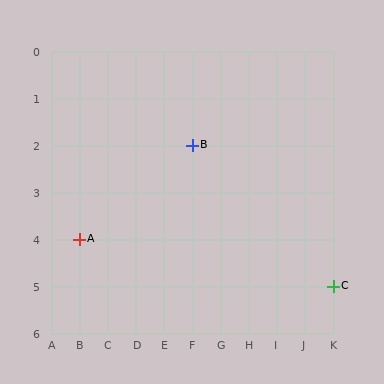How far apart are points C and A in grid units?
Points C and A are 9 columns and 1 row apart (about 9.1 grid units diagonally).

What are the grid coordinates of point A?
Point A is at grid coordinates (B, 4).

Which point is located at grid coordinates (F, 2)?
Point B is at (F, 2).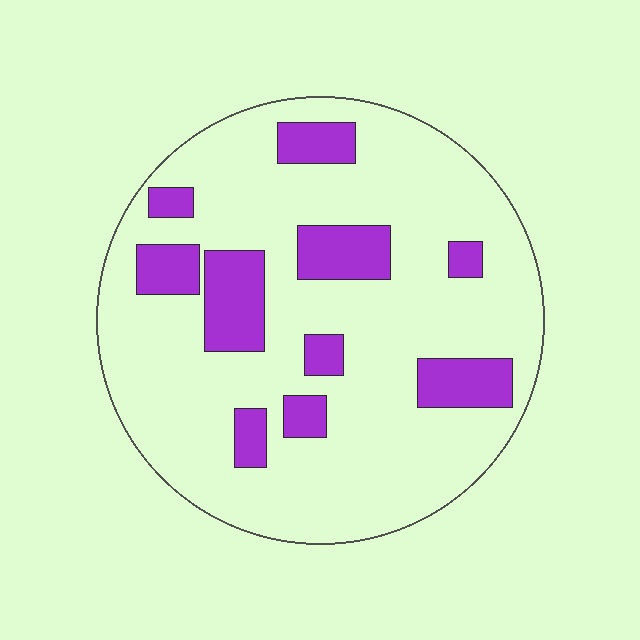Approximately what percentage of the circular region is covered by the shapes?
Approximately 20%.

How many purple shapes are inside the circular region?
10.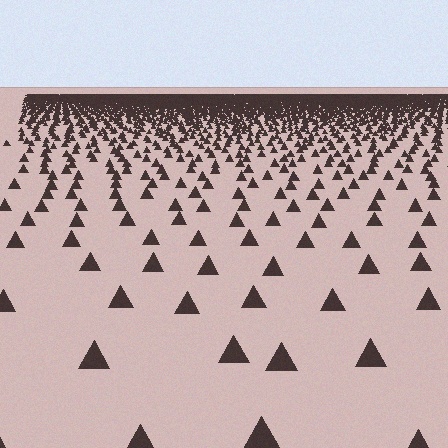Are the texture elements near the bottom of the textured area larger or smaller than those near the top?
Larger. Near the bottom, elements are closer to the viewer and appear at a bigger on-screen size.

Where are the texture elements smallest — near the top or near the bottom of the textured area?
Near the top.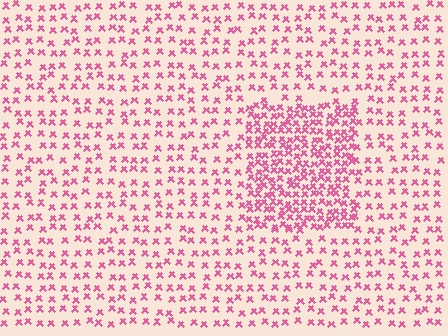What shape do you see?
I see a rectangle.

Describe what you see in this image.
The image contains small pink elements arranged at two different densities. A rectangle-shaped region is visible where the elements are more densely packed than the surrounding area.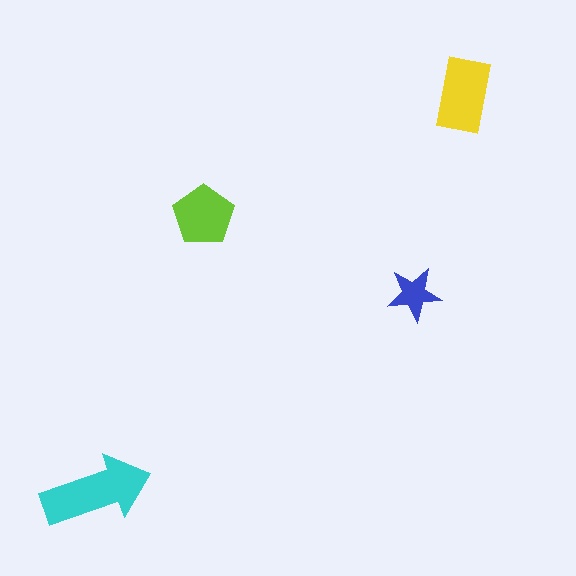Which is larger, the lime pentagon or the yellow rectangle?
The yellow rectangle.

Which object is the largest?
The cyan arrow.